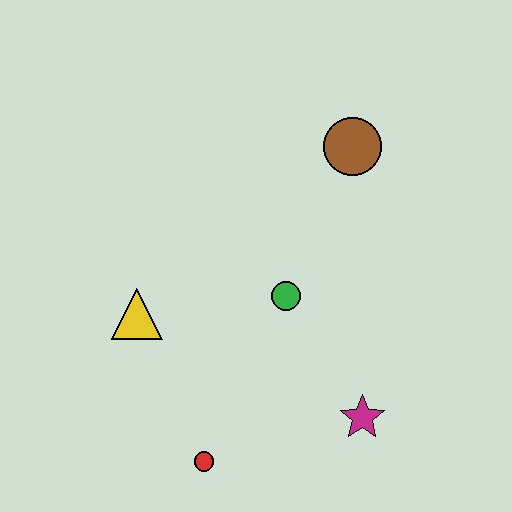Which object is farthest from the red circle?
The brown circle is farthest from the red circle.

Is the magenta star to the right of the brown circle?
Yes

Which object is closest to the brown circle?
The green circle is closest to the brown circle.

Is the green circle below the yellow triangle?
No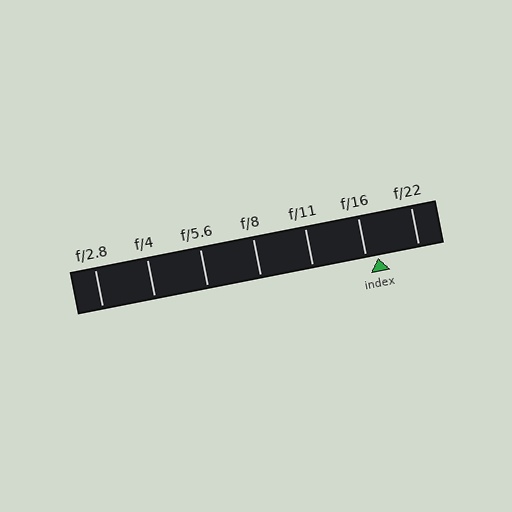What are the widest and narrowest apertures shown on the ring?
The widest aperture shown is f/2.8 and the narrowest is f/22.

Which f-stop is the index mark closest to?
The index mark is closest to f/16.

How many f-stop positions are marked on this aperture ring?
There are 7 f-stop positions marked.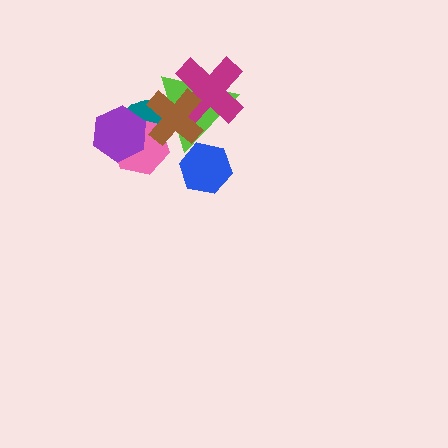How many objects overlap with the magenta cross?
2 objects overlap with the magenta cross.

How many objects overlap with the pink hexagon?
4 objects overlap with the pink hexagon.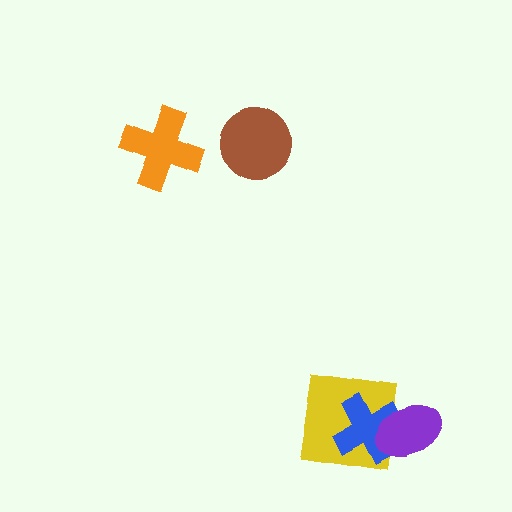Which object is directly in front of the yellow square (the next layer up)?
The blue cross is directly in front of the yellow square.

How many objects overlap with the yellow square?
2 objects overlap with the yellow square.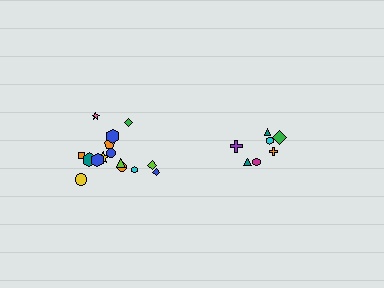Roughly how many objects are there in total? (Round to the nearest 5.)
Roughly 20 objects in total.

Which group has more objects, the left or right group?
The left group.